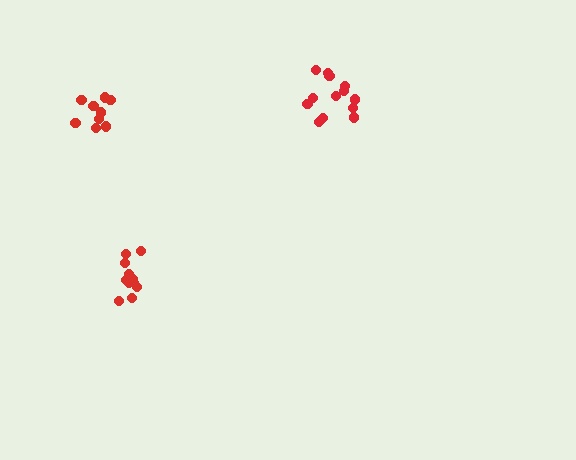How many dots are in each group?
Group 1: 12 dots, Group 2: 13 dots, Group 3: 9 dots (34 total).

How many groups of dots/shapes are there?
There are 3 groups.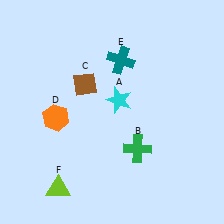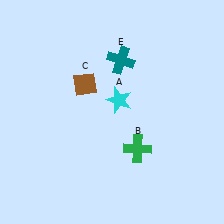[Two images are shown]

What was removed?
The orange hexagon (D), the lime triangle (F) were removed in Image 2.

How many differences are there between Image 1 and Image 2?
There are 2 differences between the two images.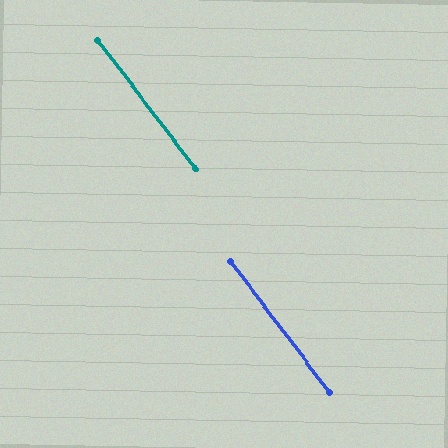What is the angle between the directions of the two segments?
Approximately 0 degrees.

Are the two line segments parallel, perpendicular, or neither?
Parallel — their directions differ by only 0.4°.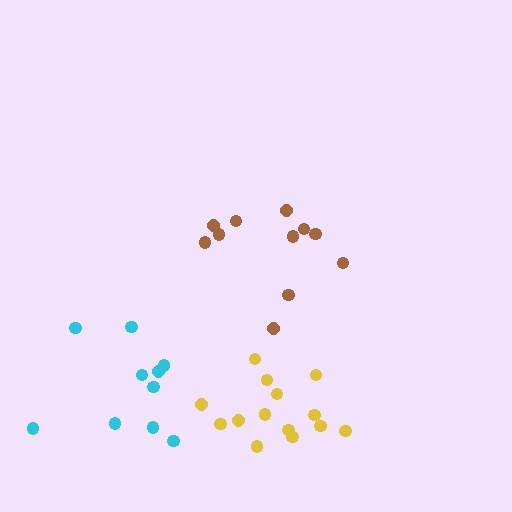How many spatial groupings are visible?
There are 3 spatial groupings.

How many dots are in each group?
Group 1: 10 dots, Group 2: 14 dots, Group 3: 11 dots (35 total).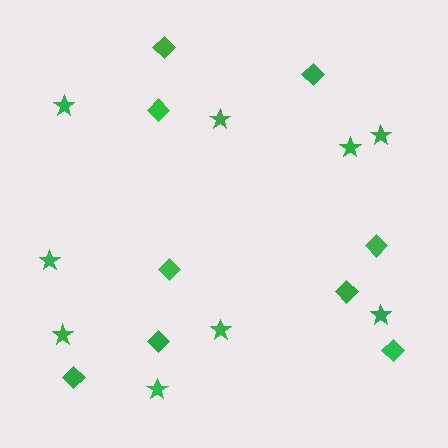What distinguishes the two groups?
There are 2 groups: one group of stars (9) and one group of diamonds (9).